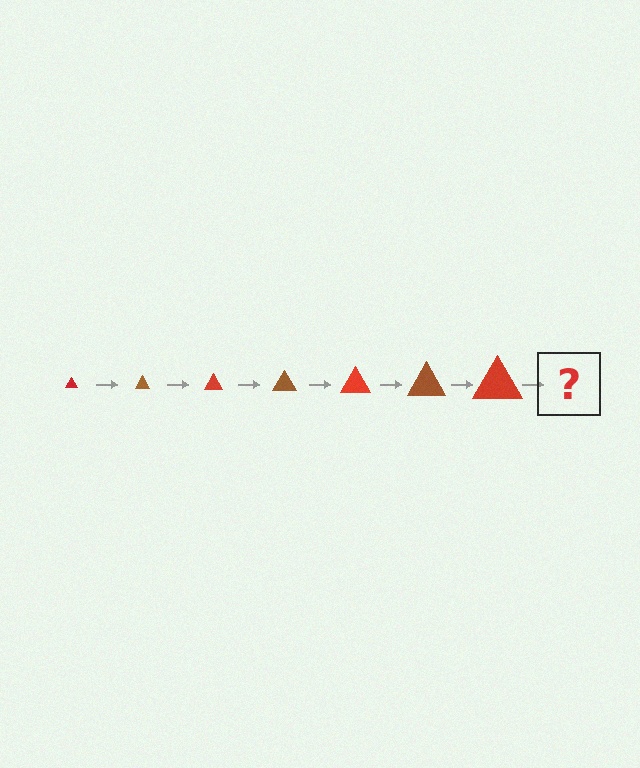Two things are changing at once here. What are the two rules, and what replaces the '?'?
The two rules are that the triangle grows larger each step and the color cycles through red and brown. The '?' should be a brown triangle, larger than the previous one.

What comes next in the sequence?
The next element should be a brown triangle, larger than the previous one.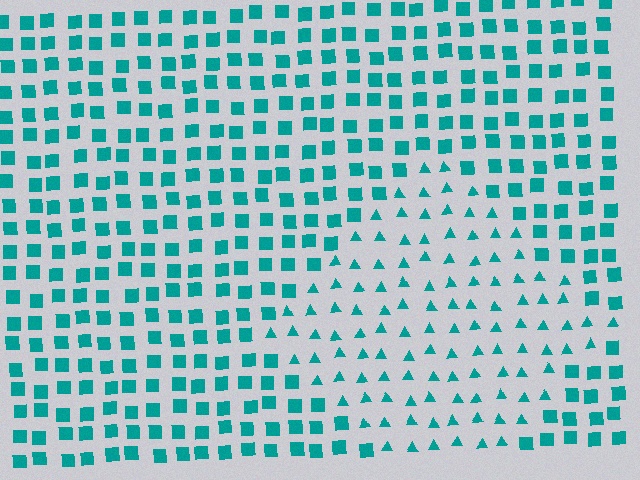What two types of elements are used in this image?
The image uses triangles inside the diamond region and squares outside it.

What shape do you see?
I see a diamond.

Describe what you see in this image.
The image is filled with small teal elements arranged in a uniform grid. A diamond-shaped region contains triangles, while the surrounding area contains squares. The boundary is defined purely by the change in element shape.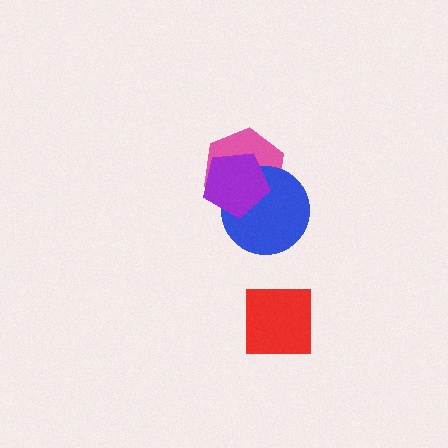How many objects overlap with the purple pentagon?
2 objects overlap with the purple pentagon.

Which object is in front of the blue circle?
The purple pentagon is in front of the blue circle.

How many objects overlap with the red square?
0 objects overlap with the red square.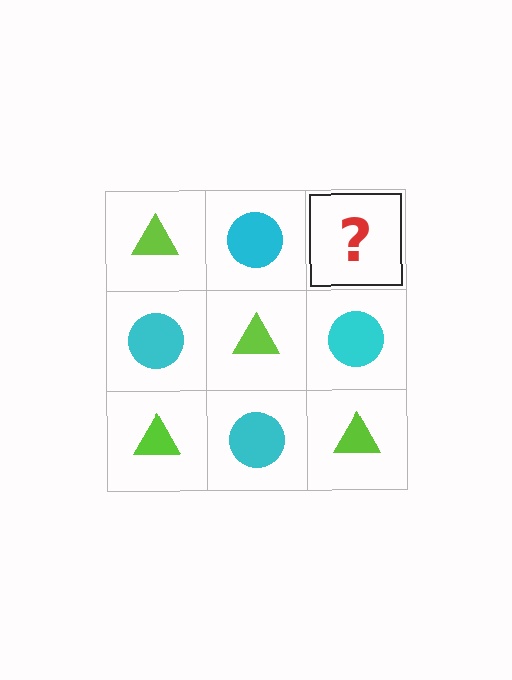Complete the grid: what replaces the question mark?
The question mark should be replaced with a lime triangle.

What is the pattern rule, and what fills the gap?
The rule is that it alternates lime triangle and cyan circle in a checkerboard pattern. The gap should be filled with a lime triangle.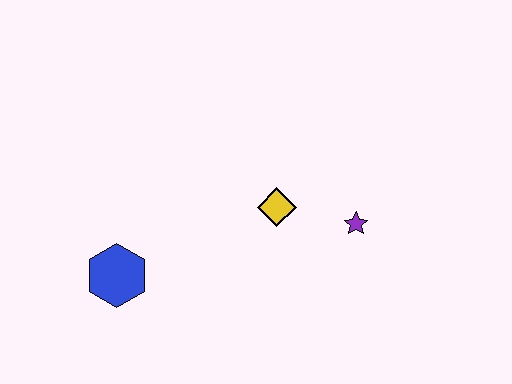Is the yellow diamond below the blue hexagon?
No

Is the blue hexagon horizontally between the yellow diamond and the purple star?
No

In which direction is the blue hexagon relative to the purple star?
The blue hexagon is to the left of the purple star.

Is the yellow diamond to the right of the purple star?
No